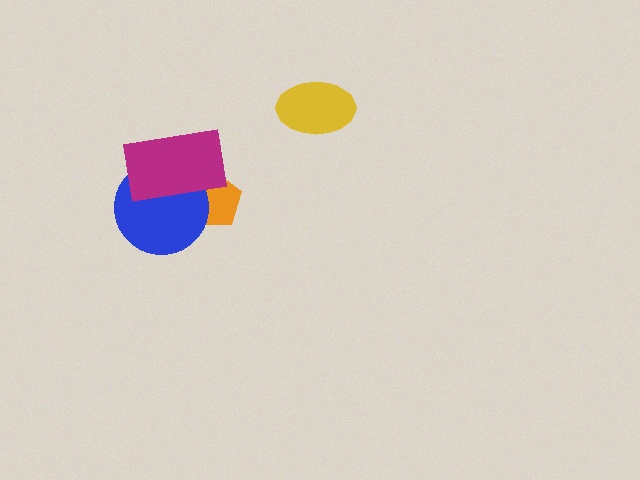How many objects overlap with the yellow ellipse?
0 objects overlap with the yellow ellipse.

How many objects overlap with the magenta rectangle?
2 objects overlap with the magenta rectangle.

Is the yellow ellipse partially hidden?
No, no other shape covers it.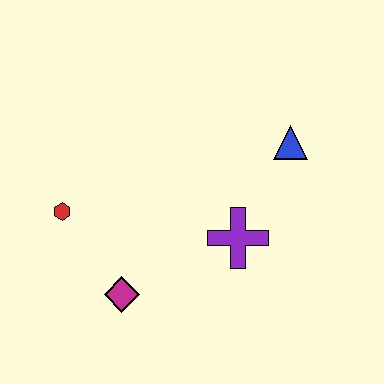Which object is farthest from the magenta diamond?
The blue triangle is farthest from the magenta diamond.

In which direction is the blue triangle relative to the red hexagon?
The blue triangle is to the right of the red hexagon.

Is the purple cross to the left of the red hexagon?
No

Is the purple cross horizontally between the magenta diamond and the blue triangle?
Yes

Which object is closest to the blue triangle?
The purple cross is closest to the blue triangle.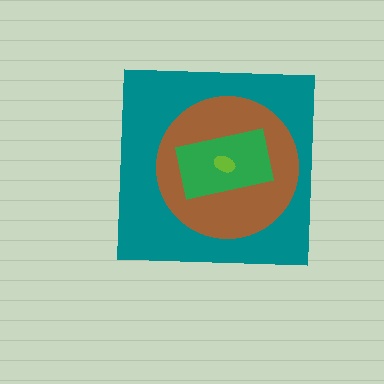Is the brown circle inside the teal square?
Yes.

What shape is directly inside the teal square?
The brown circle.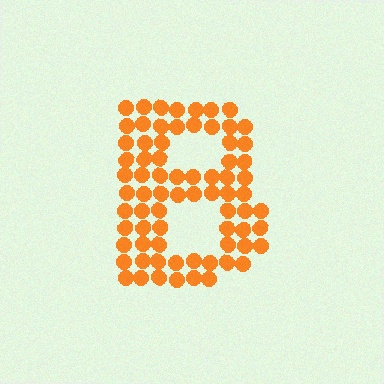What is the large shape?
The large shape is the letter B.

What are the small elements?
The small elements are circles.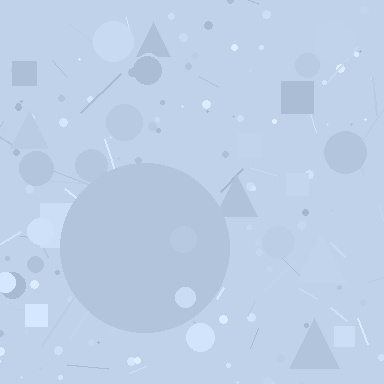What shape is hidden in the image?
A circle is hidden in the image.